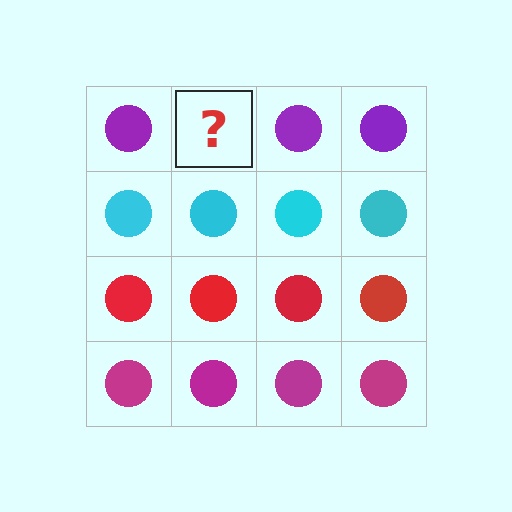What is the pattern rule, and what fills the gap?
The rule is that each row has a consistent color. The gap should be filled with a purple circle.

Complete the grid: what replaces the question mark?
The question mark should be replaced with a purple circle.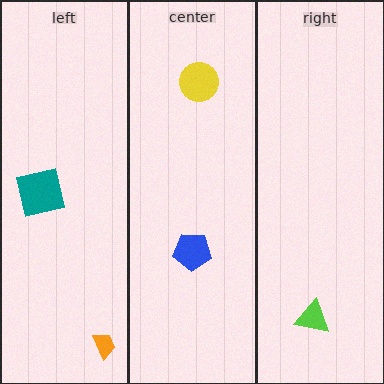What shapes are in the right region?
The lime triangle.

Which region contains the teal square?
The left region.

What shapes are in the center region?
The blue pentagon, the yellow circle.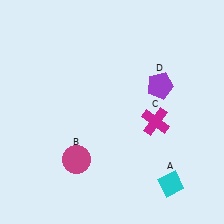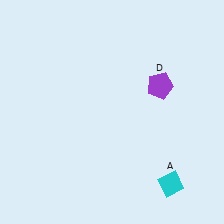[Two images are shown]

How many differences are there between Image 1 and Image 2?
There are 2 differences between the two images.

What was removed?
The magenta cross (C), the magenta circle (B) were removed in Image 2.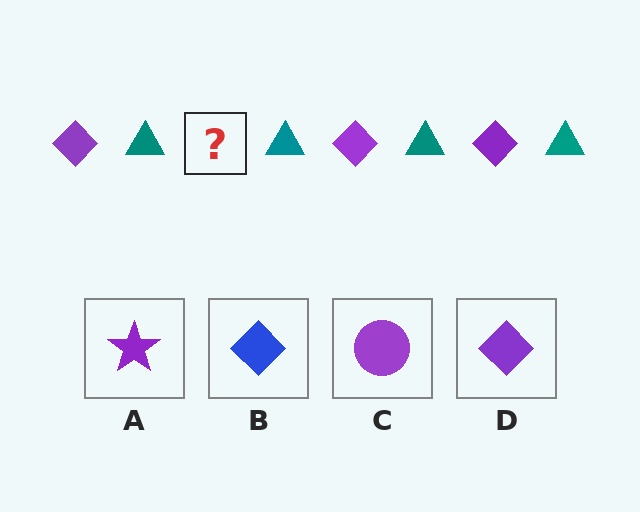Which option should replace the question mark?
Option D.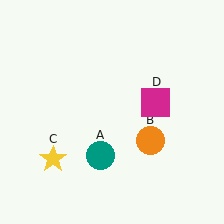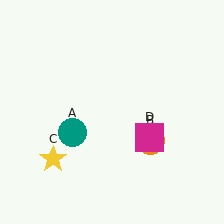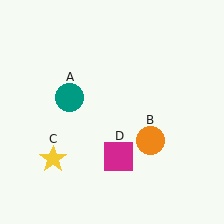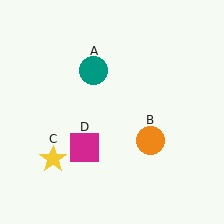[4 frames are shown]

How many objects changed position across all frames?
2 objects changed position: teal circle (object A), magenta square (object D).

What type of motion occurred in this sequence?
The teal circle (object A), magenta square (object D) rotated clockwise around the center of the scene.